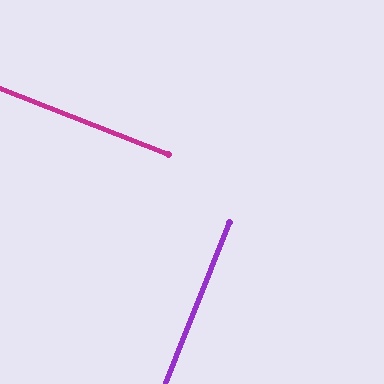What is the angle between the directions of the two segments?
Approximately 90 degrees.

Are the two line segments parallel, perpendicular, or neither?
Perpendicular — they meet at approximately 90°.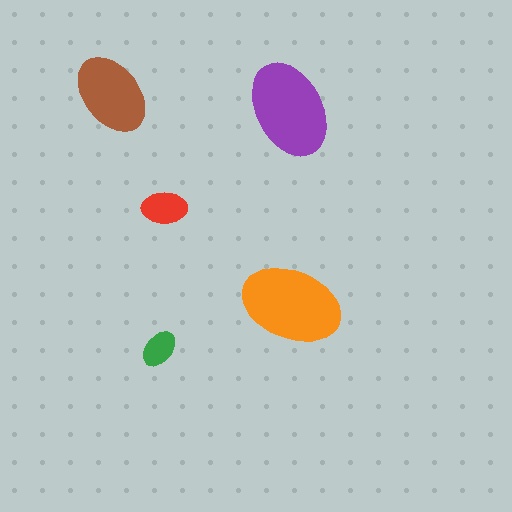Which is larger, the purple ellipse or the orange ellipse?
The orange one.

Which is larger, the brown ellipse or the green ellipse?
The brown one.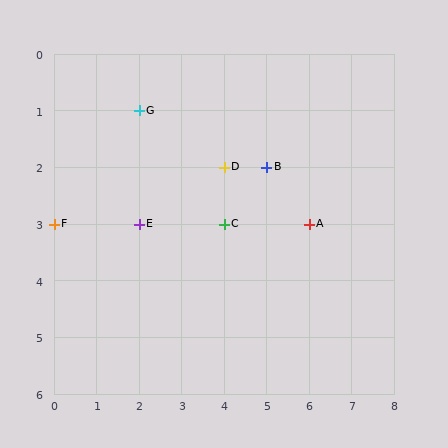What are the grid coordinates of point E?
Point E is at grid coordinates (2, 3).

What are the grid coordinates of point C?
Point C is at grid coordinates (4, 3).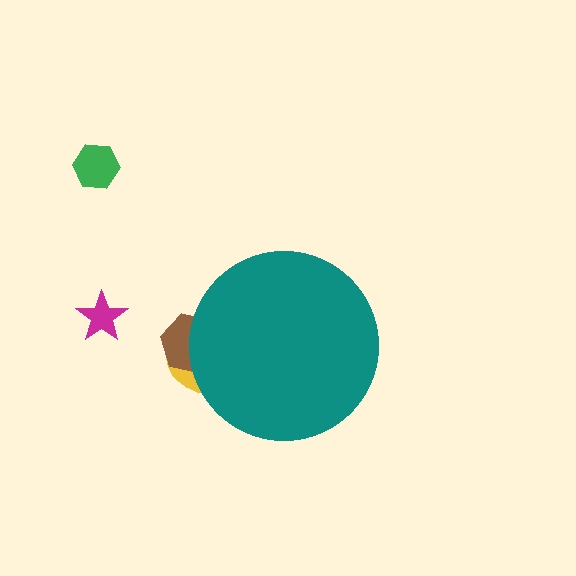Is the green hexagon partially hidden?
No, the green hexagon is fully visible.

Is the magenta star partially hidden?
No, the magenta star is fully visible.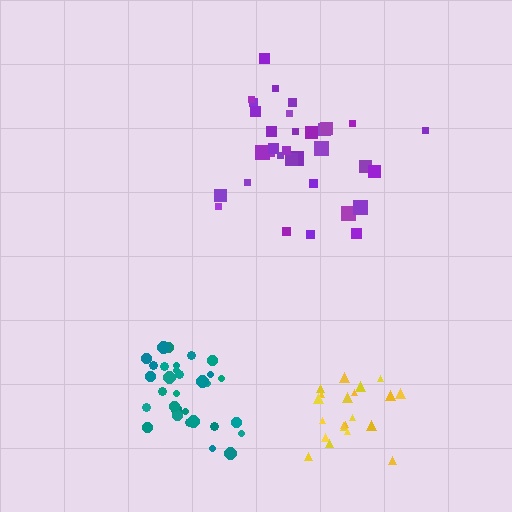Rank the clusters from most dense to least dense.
teal, yellow, purple.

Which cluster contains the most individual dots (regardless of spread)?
Purple (33).